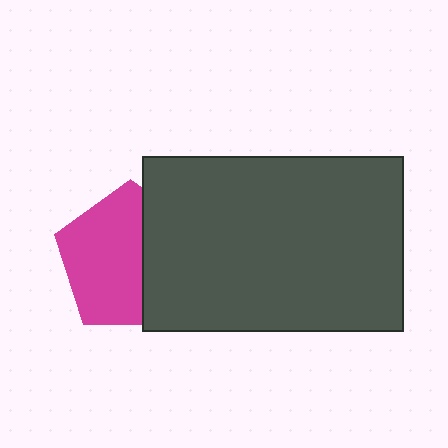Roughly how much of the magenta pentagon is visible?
About half of it is visible (roughly 60%).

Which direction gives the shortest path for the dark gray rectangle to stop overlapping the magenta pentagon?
Moving right gives the shortest separation.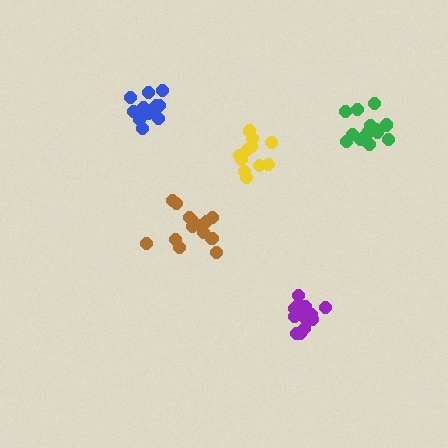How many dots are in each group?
Group 1: 15 dots, Group 2: 15 dots, Group 3: 15 dots, Group 4: 11 dots, Group 5: 13 dots (69 total).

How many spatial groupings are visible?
There are 5 spatial groupings.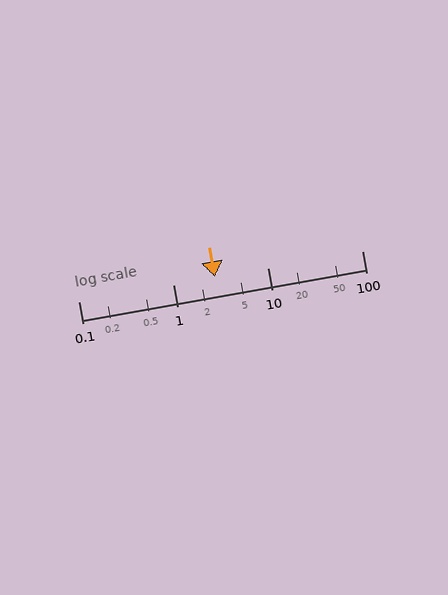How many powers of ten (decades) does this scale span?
The scale spans 3 decades, from 0.1 to 100.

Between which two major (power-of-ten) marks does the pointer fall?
The pointer is between 1 and 10.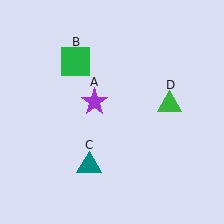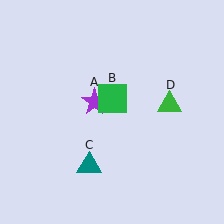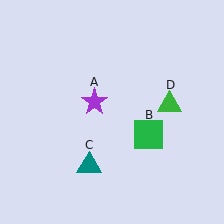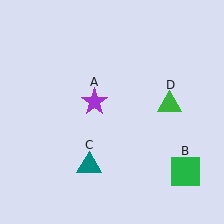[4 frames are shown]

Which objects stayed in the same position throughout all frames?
Purple star (object A) and teal triangle (object C) and green triangle (object D) remained stationary.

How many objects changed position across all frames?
1 object changed position: green square (object B).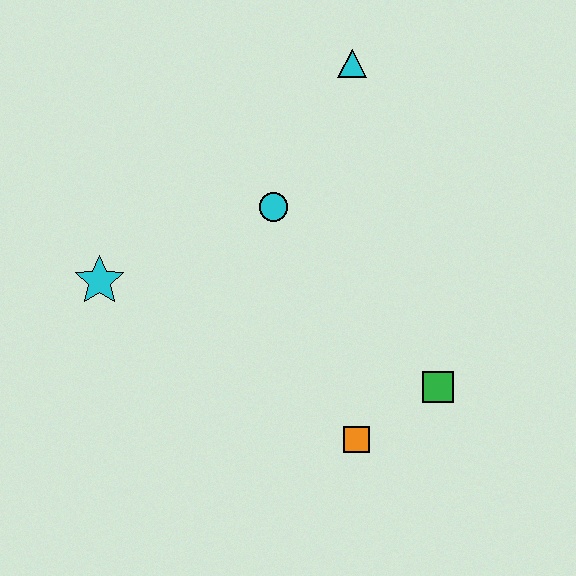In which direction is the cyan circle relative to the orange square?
The cyan circle is above the orange square.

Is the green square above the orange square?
Yes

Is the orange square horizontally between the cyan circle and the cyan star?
No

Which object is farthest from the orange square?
The cyan triangle is farthest from the orange square.